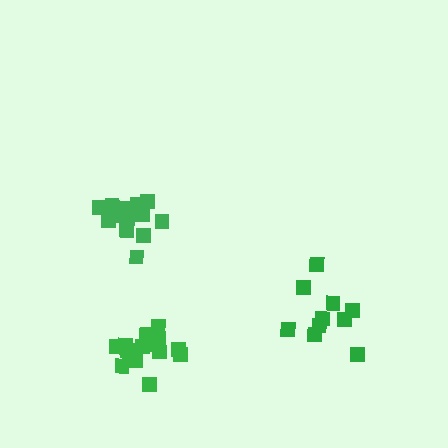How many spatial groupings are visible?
There are 3 spatial groupings.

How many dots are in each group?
Group 1: 10 dots, Group 2: 13 dots, Group 3: 15 dots (38 total).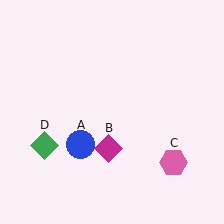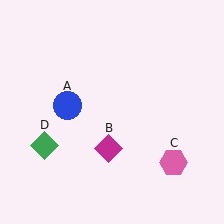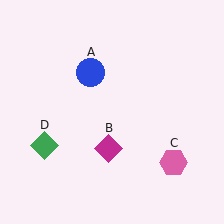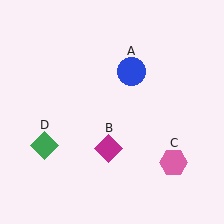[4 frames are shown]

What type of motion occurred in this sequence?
The blue circle (object A) rotated clockwise around the center of the scene.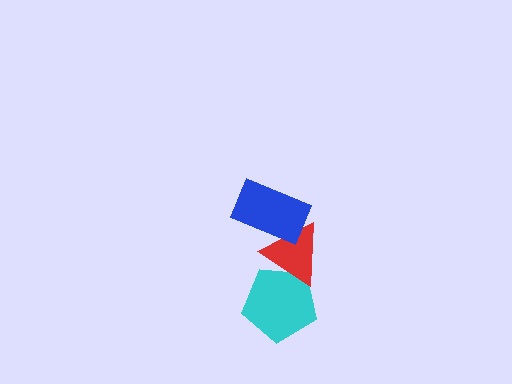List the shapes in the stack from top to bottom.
From top to bottom: the blue rectangle, the red triangle, the cyan pentagon.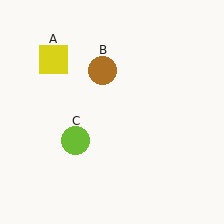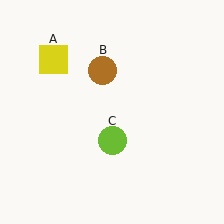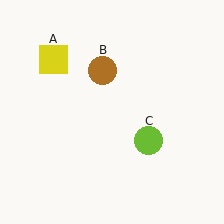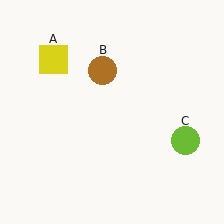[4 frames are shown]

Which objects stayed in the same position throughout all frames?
Yellow square (object A) and brown circle (object B) remained stationary.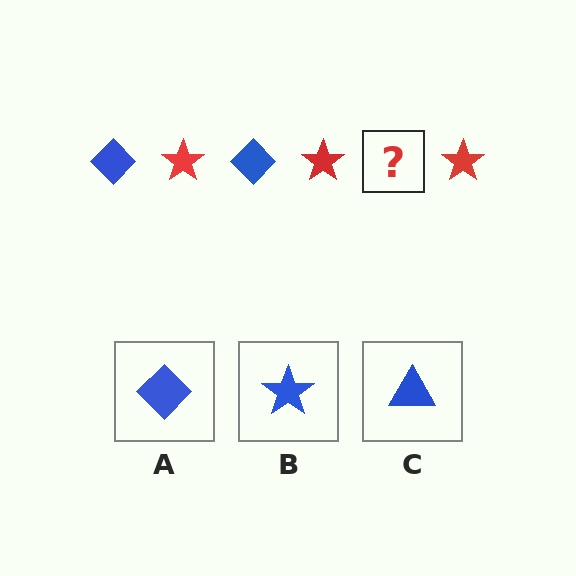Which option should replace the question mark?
Option A.